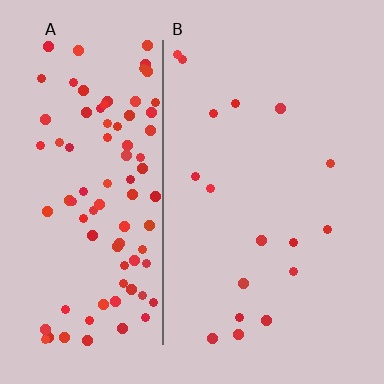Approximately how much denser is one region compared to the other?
Approximately 5.7× — region A over region B.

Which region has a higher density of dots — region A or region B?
A (the left).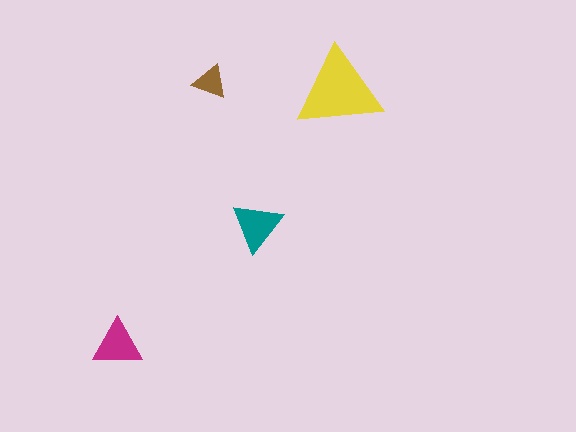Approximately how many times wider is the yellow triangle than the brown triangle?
About 2.5 times wider.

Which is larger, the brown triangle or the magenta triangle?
The magenta one.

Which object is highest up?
The brown triangle is topmost.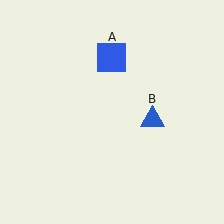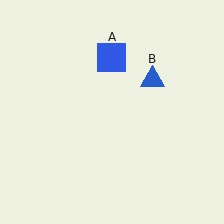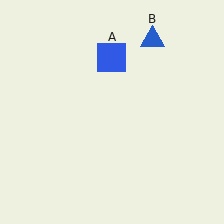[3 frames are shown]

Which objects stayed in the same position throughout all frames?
Blue square (object A) remained stationary.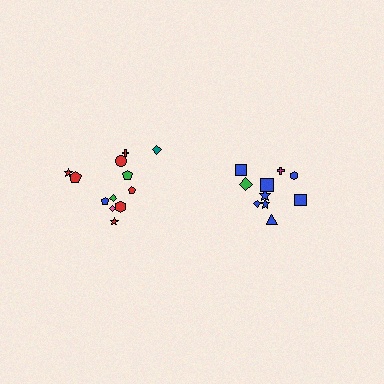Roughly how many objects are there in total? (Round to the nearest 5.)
Roughly 20 objects in total.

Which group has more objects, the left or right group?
The left group.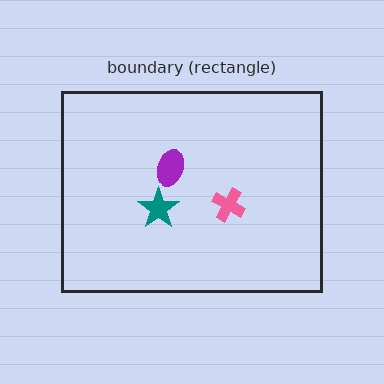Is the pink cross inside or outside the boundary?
Inside.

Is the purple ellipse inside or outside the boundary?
Inside.